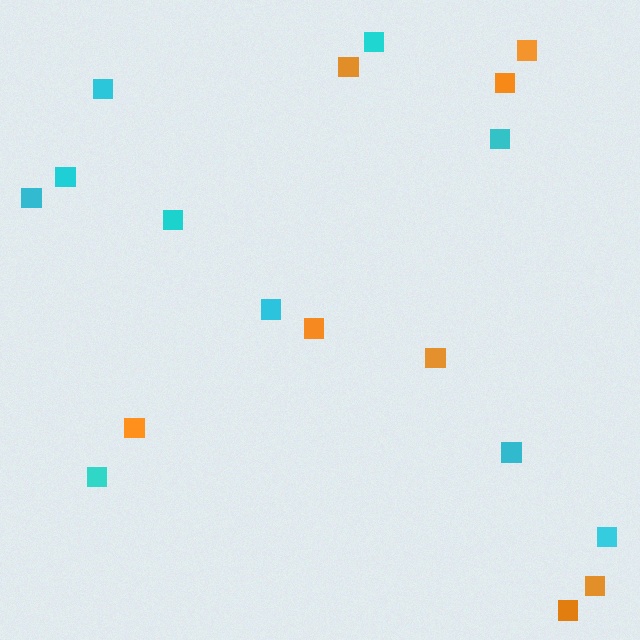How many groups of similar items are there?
There are 2 groups: one group of orange squares (8) and one group of cyan squares (10).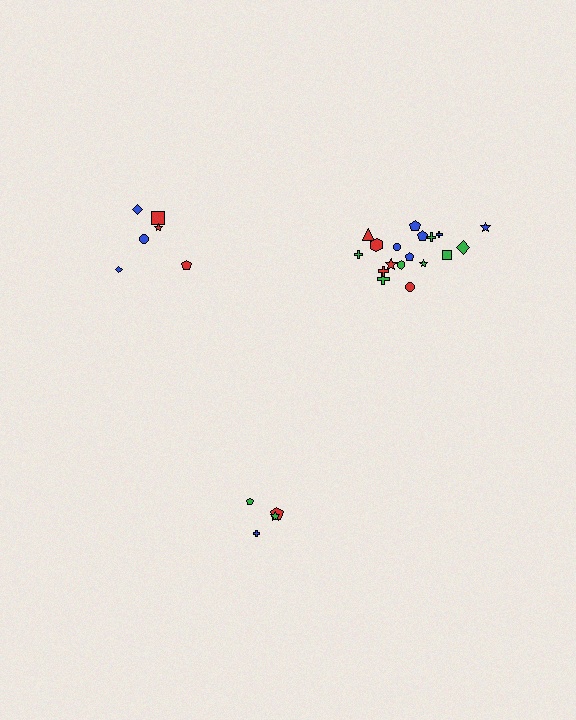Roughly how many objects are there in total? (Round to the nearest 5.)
Roughly 30 objects in total.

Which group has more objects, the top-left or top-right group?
The top-right group.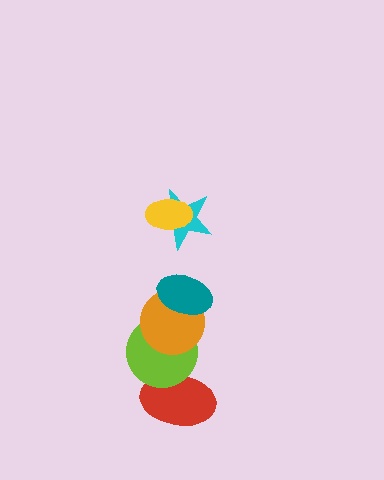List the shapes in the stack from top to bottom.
From top to bottom: the yellow ellipse, the cyan star, the teal ellipse, the orange circle, the lime circle, the red ellipse.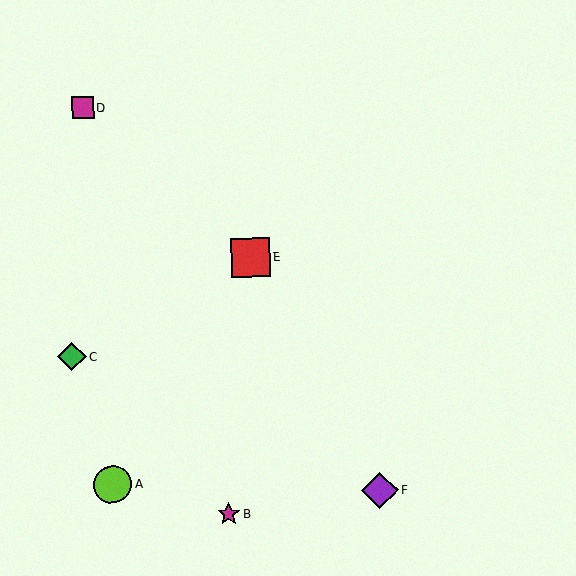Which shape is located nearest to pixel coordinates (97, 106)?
The magenta square (labeled D) at (83, 107) is nearest to that location.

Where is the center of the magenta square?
The center of the magenta square is at (83, 107).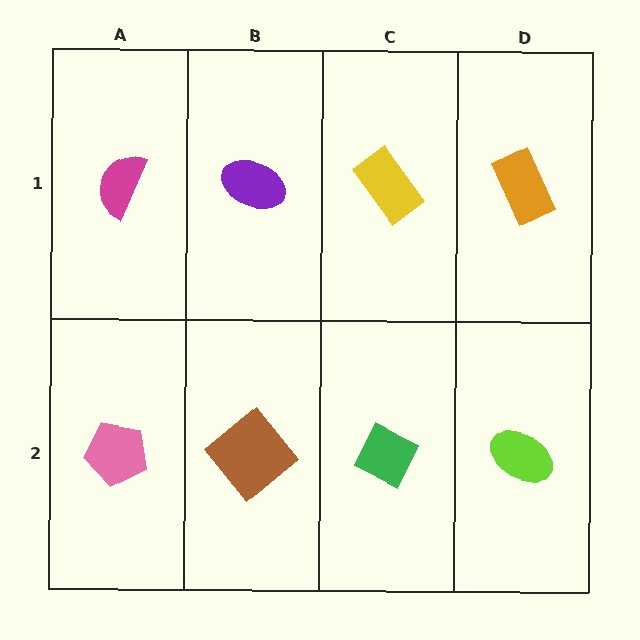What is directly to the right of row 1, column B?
A yellow rectangle.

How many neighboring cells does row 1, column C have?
3.